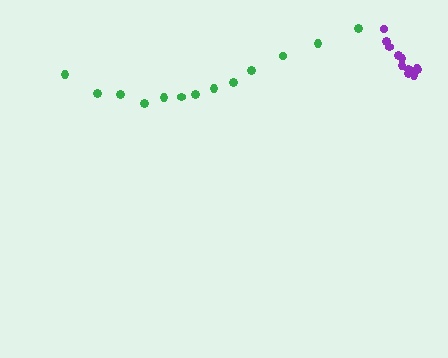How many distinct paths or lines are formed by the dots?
There are 2 distinct paths.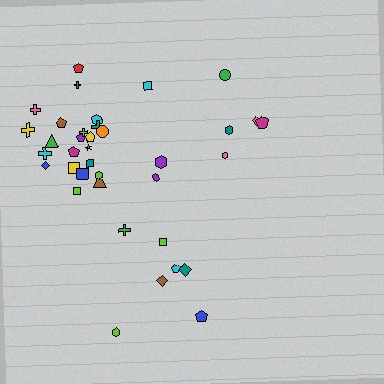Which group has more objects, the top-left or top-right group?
The top-left group.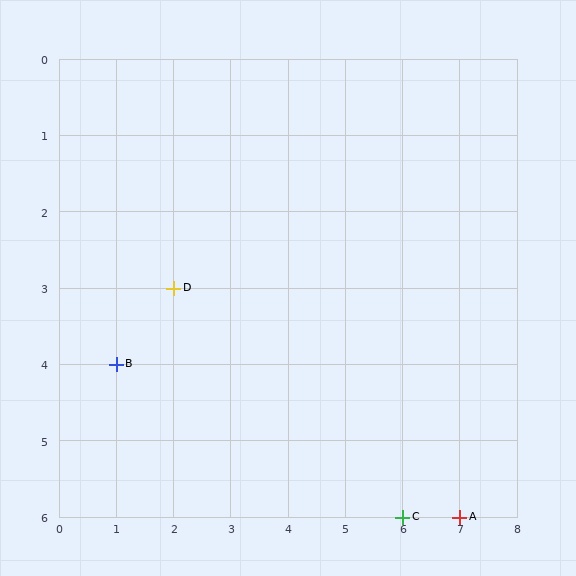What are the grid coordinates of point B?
Point B is at grid coordinates (1, 4).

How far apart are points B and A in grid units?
Points B and A are 6 columns and 2 rows apart (about 6.3 grid units diagonally).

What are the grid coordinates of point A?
Point A is at grid coordinates (7, 6).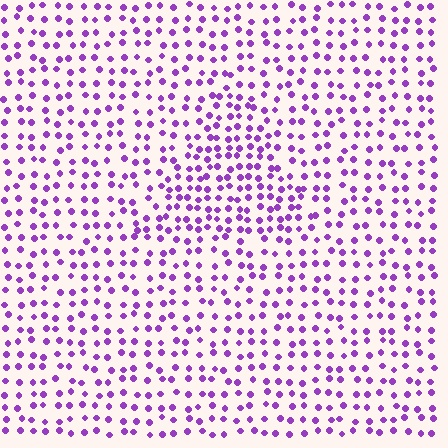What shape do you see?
I see a triangle.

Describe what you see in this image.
The image contains small purple elements arranged at two different densities. A triangle-shaped region is visible where the elements are more densely packed than the surrounding area.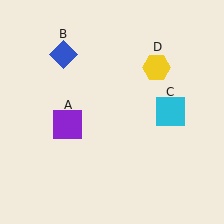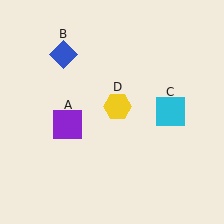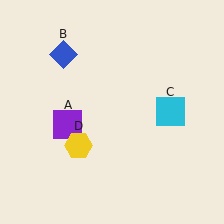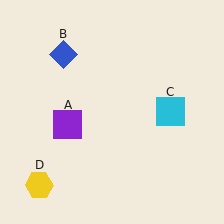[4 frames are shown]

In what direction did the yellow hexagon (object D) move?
The yellow hexagon (object D) moved down and to the left.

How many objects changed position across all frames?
1 object changed position: yellow hexagon (object D).